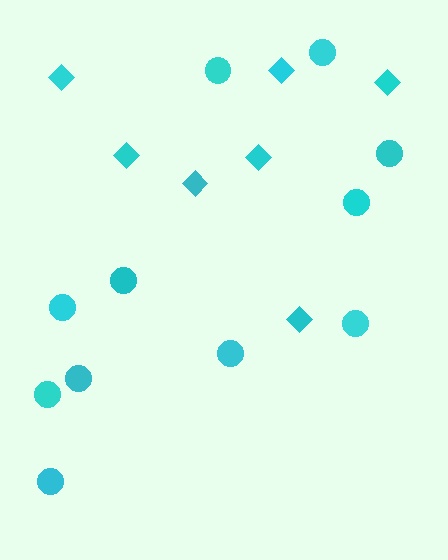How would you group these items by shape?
There are 2 groups: one group of circles (11) and one group of diamonds (7).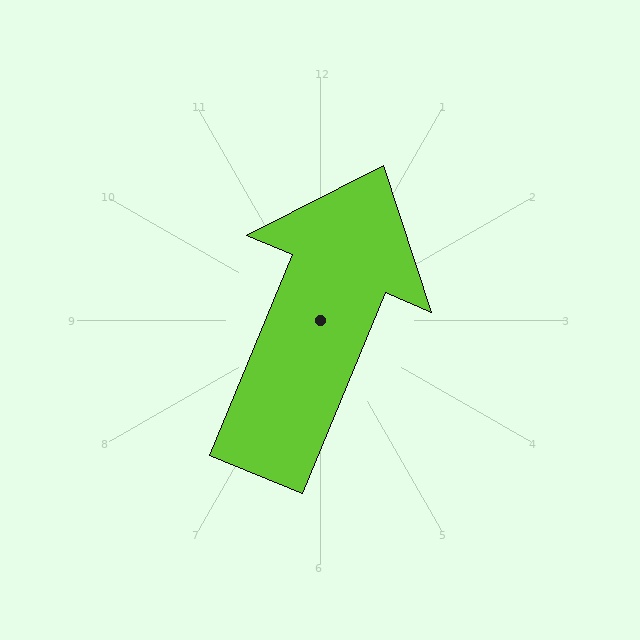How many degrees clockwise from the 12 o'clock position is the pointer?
Approximately 23 degrees.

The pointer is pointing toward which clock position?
Roughly 1 o'clock.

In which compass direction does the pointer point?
Northeast.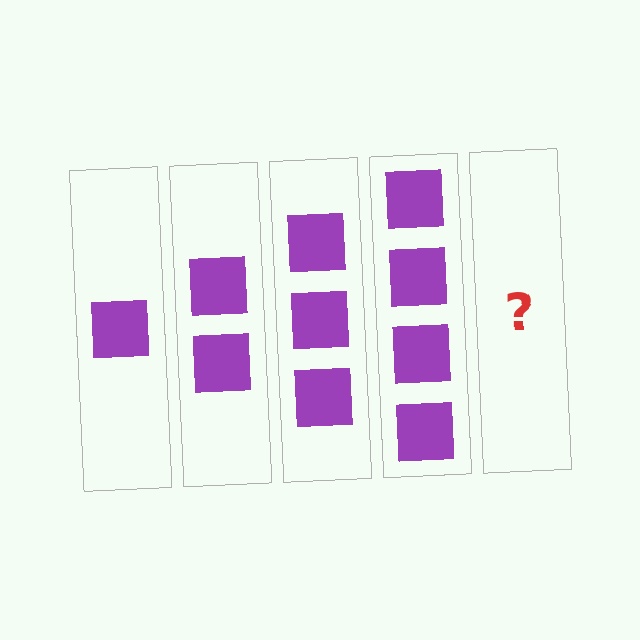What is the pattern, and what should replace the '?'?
The pattern is that each step adds one more square. The '?' should be 5 squares.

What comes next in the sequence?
The next element should be 5 squares.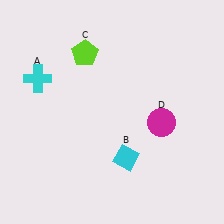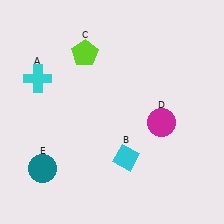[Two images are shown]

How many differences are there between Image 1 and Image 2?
There is 1 difference between the two images.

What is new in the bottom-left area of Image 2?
A teal circle (E) was added in the bottom-left area of Image 2.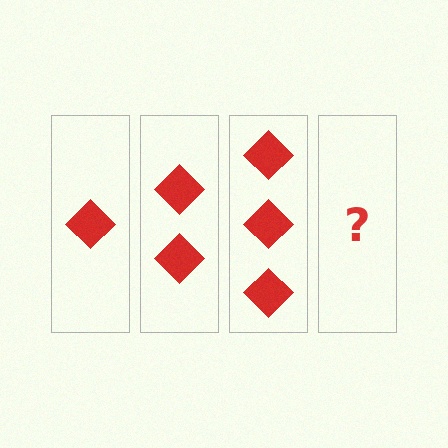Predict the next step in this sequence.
The next step is 4 diamonds.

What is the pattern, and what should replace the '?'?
The pattern is that each step adds one more diamond. The '?' should be 4 diamonds.